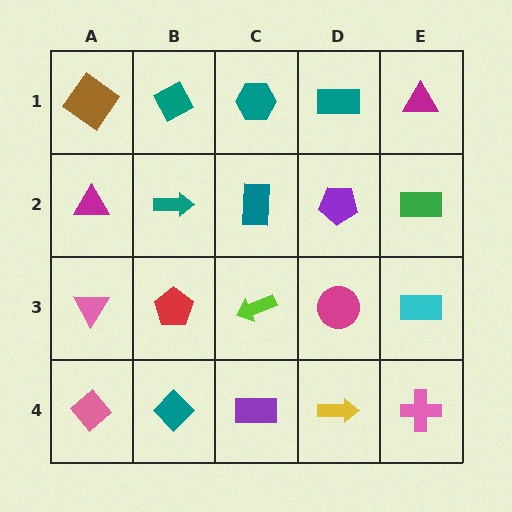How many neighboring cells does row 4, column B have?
3.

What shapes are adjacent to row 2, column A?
A brown diamond (row 1, column A), a pink triangle (row 3, column A), a teal arrow (row 2, column B).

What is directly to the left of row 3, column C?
A red pentagon.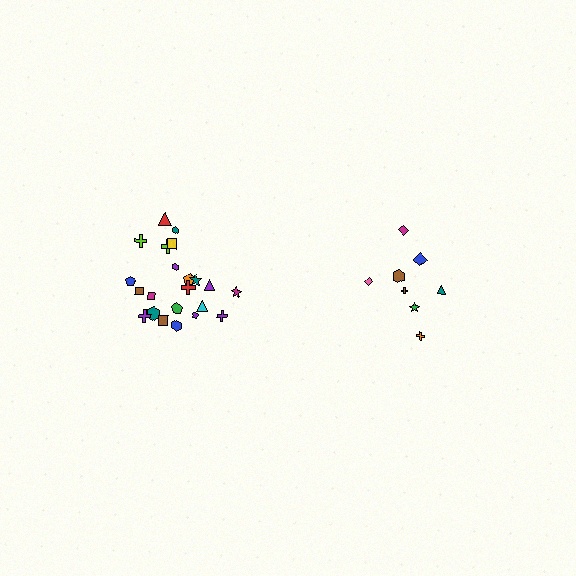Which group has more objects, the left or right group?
The left group.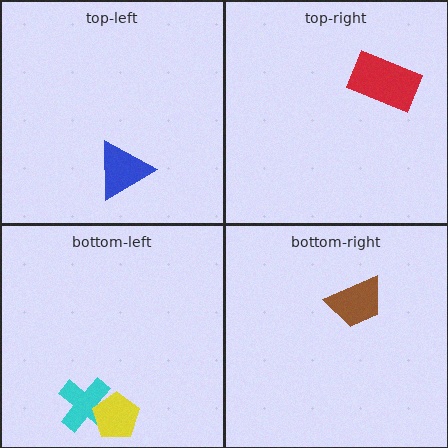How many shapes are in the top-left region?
1.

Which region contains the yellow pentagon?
The bottom-left region.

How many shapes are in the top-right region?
1.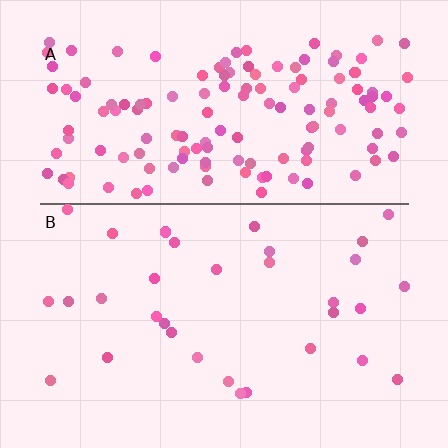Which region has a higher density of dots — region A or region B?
A (the top).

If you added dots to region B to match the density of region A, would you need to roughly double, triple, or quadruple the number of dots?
Approximately quadruple.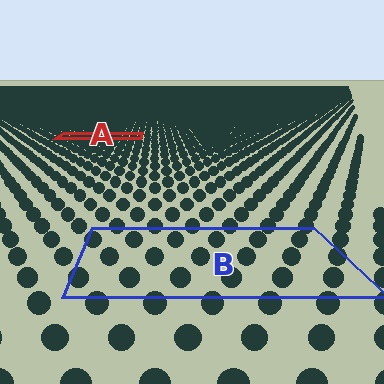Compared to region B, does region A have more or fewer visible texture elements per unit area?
Region A has more texture elements per unit area — they are packed more densely because it is farther away.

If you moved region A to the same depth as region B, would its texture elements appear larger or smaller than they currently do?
They would appear larger. At a closer depth, the same texture elements are projected at a bigger on-screen size.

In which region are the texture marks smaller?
The texture marks are smaller in region A, because it is farther away.